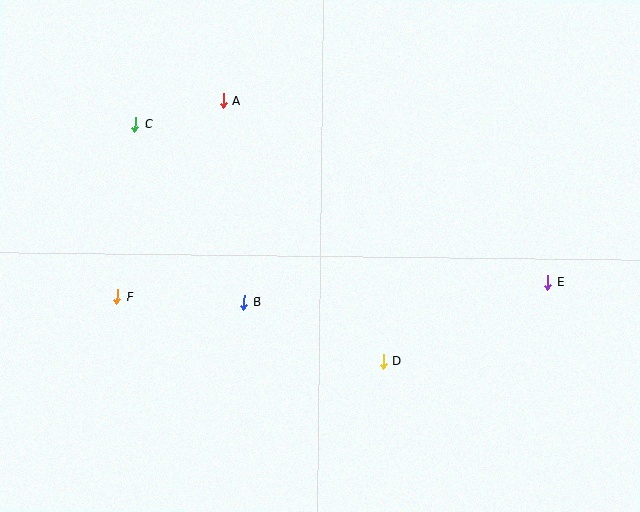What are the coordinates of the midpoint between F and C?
The midpoint between F and C is at (126, 210).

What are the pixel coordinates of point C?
Point C is at (135, 124).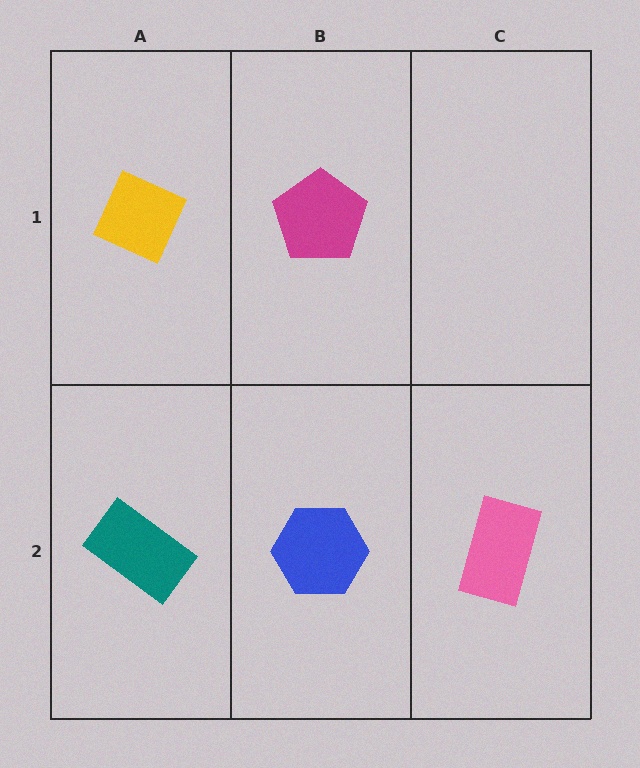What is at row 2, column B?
A blue hexagon.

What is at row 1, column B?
A magenta pentagon.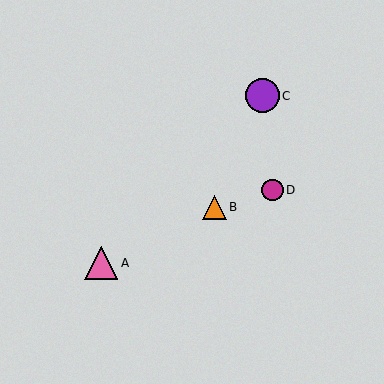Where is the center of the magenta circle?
The center of the magenta circle is at (272, 190).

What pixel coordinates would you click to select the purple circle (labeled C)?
Click at (263, 96) to select the purple circle C.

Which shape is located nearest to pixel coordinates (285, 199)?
The magenta circle (labeled D) at (272, 190) is nearest to that location.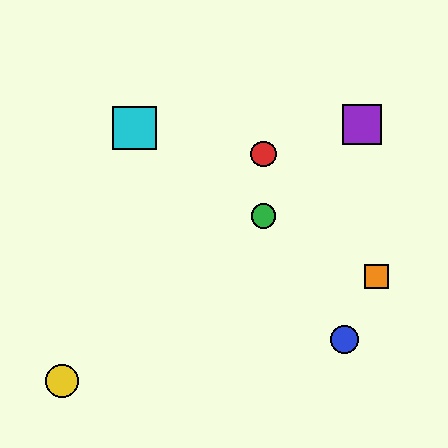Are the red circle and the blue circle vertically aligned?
No, the red circle is at x≈264 and the blue circle is at x≈345.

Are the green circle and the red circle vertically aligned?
Yes, both are at x≈264.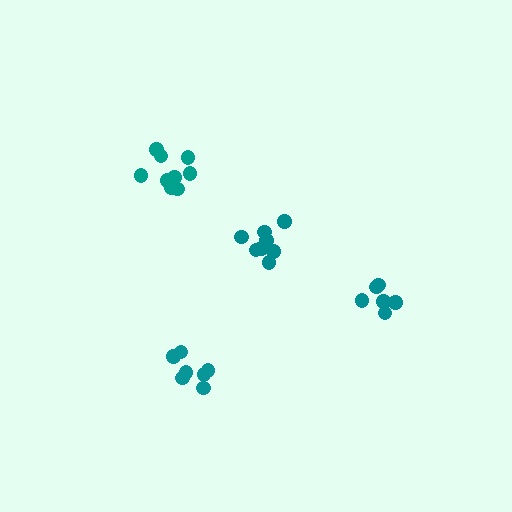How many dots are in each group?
Group 1: 7 dots, Group 2: 9 dots, Group 3: 6 dots, Group 4: 8 dots (30 total).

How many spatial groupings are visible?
There are 4 spatial groupings.